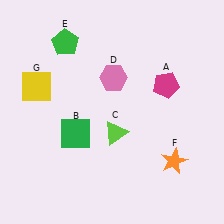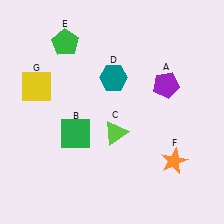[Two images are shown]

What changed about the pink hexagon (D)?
In Image 1, D is pink. In Image 2, it changed to teal.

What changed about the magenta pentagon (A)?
In Image 1, A is magenta. In Image 2, it changed to purple.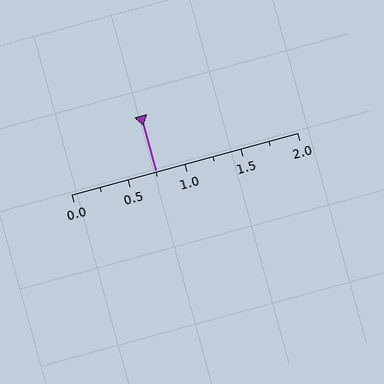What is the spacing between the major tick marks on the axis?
The major ticks are spaced 0.5 apart.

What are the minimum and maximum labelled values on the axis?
The axis runs from 0.0 to 2.0.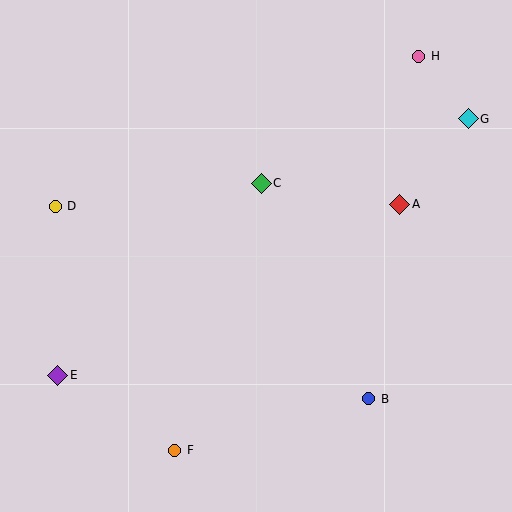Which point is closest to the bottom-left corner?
Point E is closest to the bottom-left corner.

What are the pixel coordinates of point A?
Point A is at (400, 204).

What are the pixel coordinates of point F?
Point F is at (175, 450).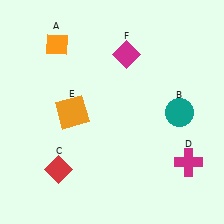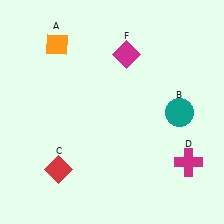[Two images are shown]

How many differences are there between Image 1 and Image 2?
There is 1 difference between the two images.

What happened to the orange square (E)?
The orange square (E) was removed in Image 2. It was in the bottom-left area of Image 1.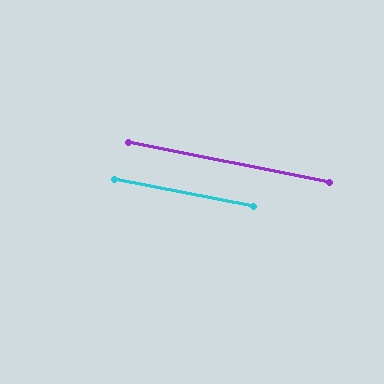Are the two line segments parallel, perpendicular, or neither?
Parallel — their directions differ by only 0.4°.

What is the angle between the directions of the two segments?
Approximately 0 degrees.